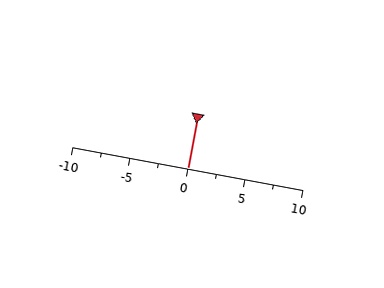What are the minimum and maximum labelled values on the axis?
The axis runs from -10 to 10.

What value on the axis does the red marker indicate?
The marker indicates approximately 0.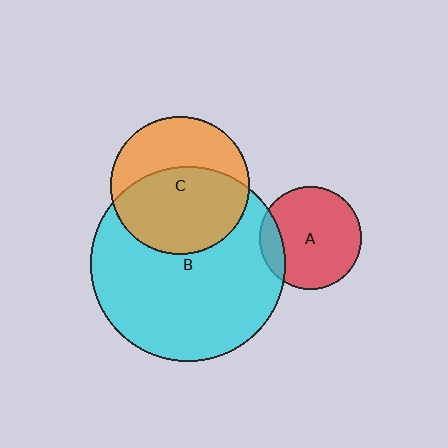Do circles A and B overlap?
Yes.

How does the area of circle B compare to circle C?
Approximately 2.0 times.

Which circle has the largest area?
Circle B (cyan).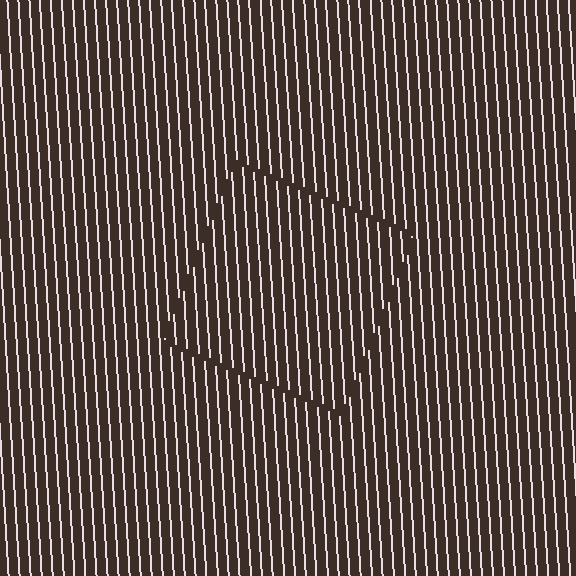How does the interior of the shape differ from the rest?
The interior of the shape contains the same grating, shifted by half a period — the contour is defined by the phase discontinuity where line-ends from the inner and outer gratings abut.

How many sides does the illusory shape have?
4 sides — the line-ends trace a square.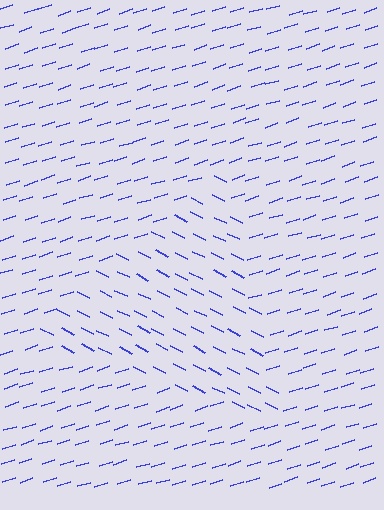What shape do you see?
I see a triangle.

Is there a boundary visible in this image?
Yes, there is a texture boundary formed by a change in line orientation.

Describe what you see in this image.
The image is filled with small blue line segments. A triangle region in the image has lines oriented differently from the surrounding lines, creating a visible texture boundary.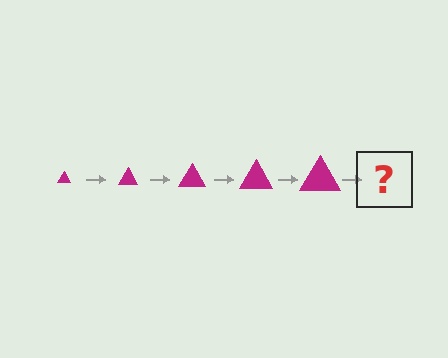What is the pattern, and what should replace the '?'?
The pattern is that the triangle gets progressively larger each step. The '?' should be a magenta triangle, larger than the previous one.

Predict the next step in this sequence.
The next step is a magenta triangle, larger than the previous one.